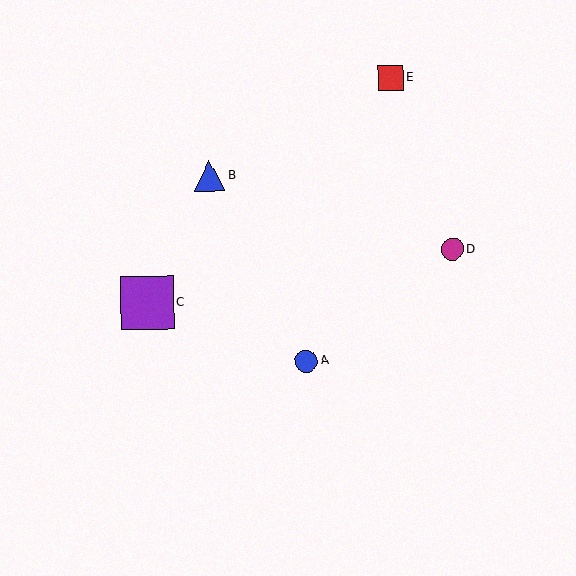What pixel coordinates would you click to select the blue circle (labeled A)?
Click at (306, 361) to select the blue circle A.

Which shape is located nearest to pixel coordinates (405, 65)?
The red square (labeled E) at (391, 78) is nearest to that location.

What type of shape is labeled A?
Shape A is a blue circle.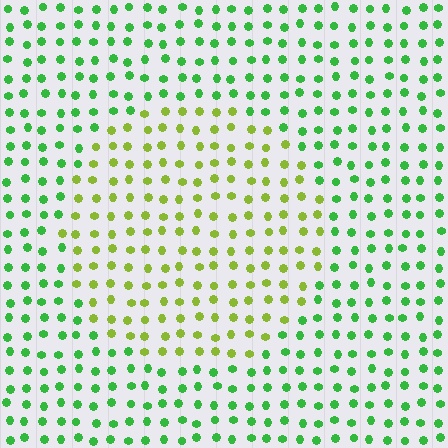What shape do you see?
I see a circle.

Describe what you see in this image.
The image is filled with small green elements in a uniform arrangement. A circle-shaped region is visible where the elements are tinted to a slightly different hue, forming a subtle color boundary.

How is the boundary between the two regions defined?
The boundary is defined purely by a slight shift in hue (about 44 degrees). Spacing, size, and orientation are identical on both sides.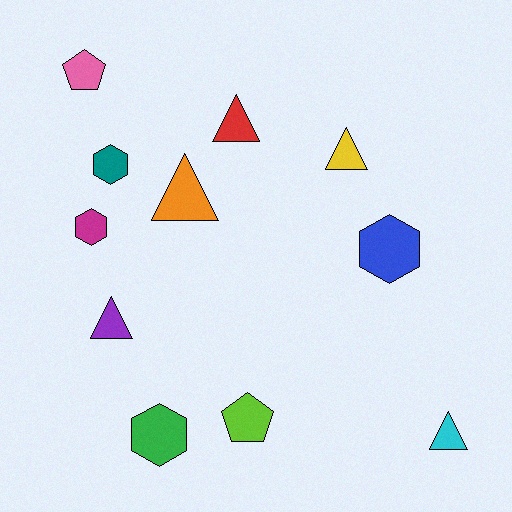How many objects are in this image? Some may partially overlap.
There are 11 objects.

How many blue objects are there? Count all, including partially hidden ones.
There is 1 blue object.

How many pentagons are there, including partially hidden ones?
There are 2 pentagons.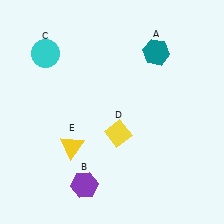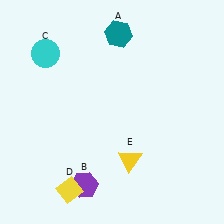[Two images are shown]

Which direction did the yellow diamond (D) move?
The yellow diamond (D) moved down.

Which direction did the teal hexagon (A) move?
The teal hexagon (A) moved left.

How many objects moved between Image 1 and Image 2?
3 objects moved between the two images.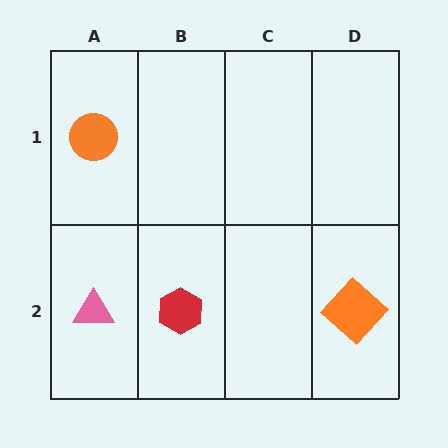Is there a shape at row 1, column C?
No, that cell is empty.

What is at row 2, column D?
An orange diamond.